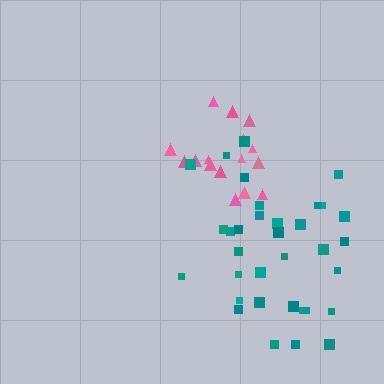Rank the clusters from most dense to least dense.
pink, teal.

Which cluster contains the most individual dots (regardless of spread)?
Teal (34).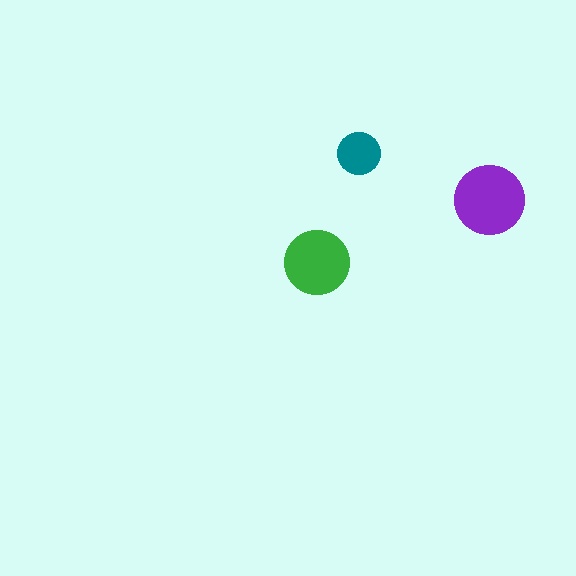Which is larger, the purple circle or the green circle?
The purple one.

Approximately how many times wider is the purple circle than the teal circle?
About 1.5 times wider.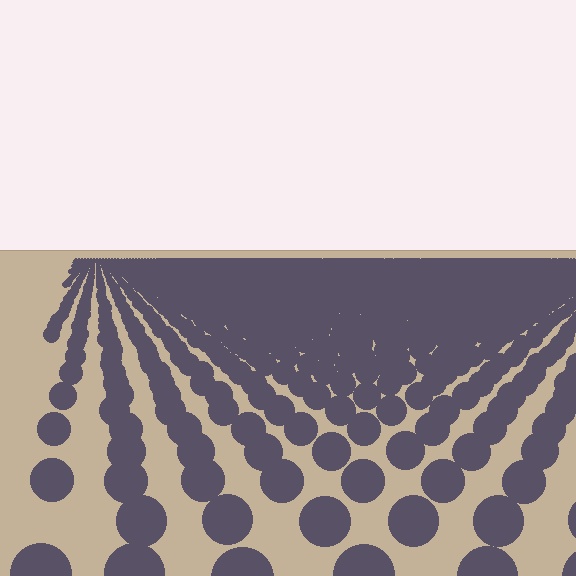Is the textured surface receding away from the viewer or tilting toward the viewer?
The surface is receding away from the viewer. Texture elements get smaller and denser toward the top.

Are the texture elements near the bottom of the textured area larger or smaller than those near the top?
Larger. Near the bottom, elements are closer to the viewer and appear at a bigger on-screen size.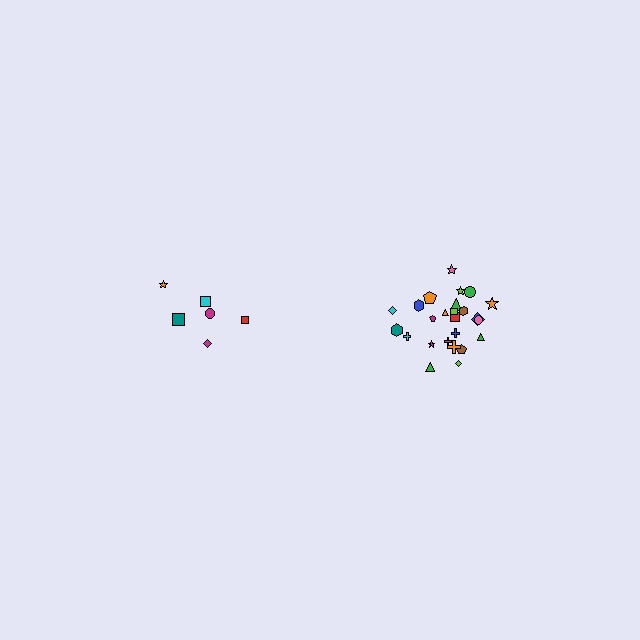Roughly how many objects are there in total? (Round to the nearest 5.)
Roughly 30 objects in total.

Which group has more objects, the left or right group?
The right group.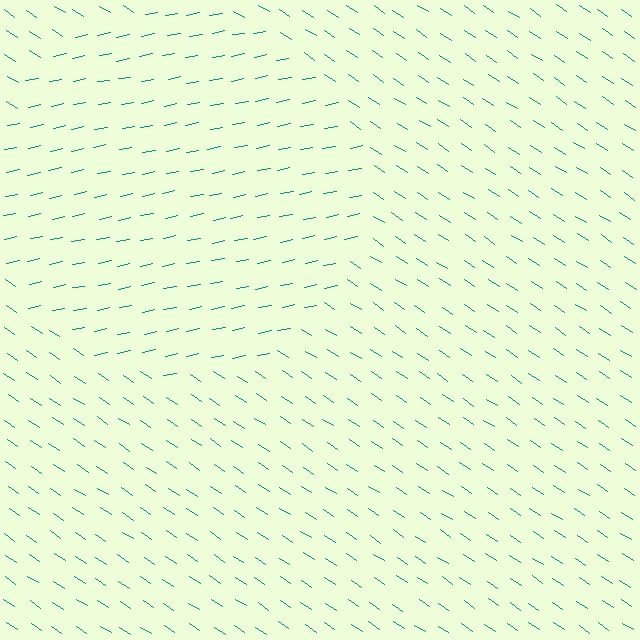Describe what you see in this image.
The image is filled with small teal line segments. A circle region in the image has lines oriented differently from the surrounding lines, creating a visible texture boundary.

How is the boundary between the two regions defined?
The boundary is defined purely by a change in line orientation (approximately 45 degrees difference). All lines are the same color and thickness.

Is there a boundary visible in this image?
Yes, there is a texture boundary formed by a change in line orientation.